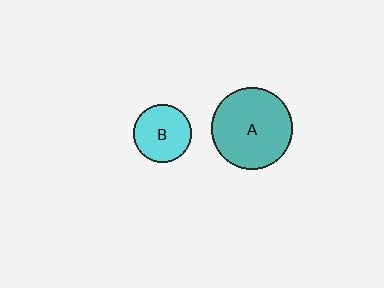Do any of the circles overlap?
No, none of the circles overlap.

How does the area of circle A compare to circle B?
Approximately 1.9 times.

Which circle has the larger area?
Circle A (teal).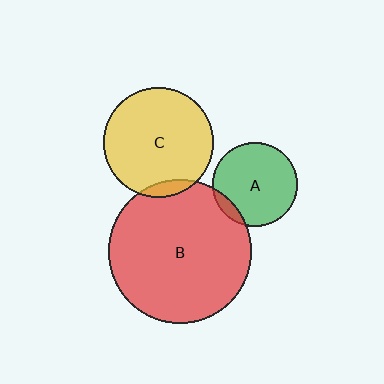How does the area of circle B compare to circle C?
Approximately 1.7 times.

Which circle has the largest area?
Circle B (red).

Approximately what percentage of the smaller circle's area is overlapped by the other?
Approximately 10%.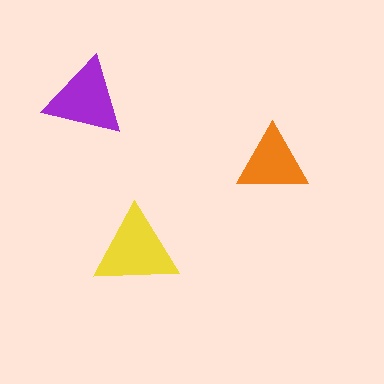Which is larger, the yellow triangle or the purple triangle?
The yellow one.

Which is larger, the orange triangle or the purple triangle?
The purple one.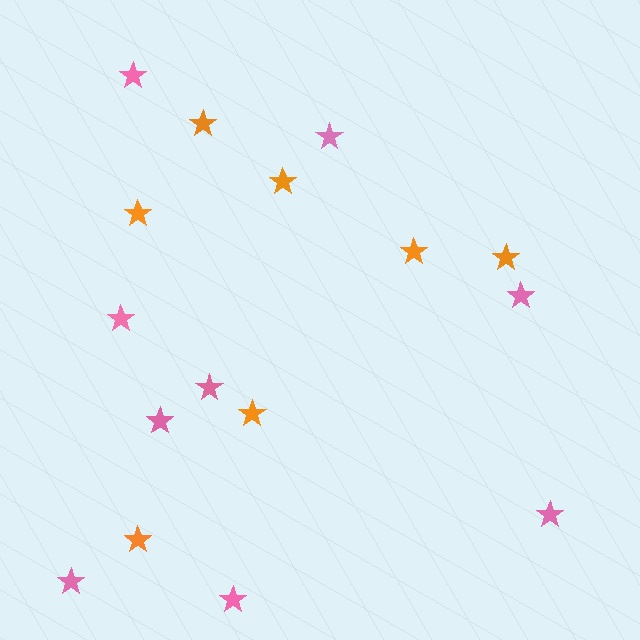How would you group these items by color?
There are 2 groups: one group of pink stars (9) and one group of orange stars (7).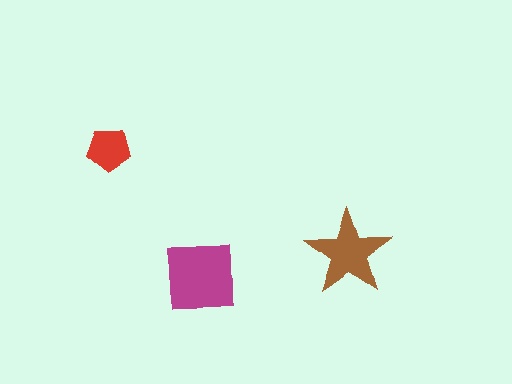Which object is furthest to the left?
The red pentagon is leftmost.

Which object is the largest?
The magenta square.